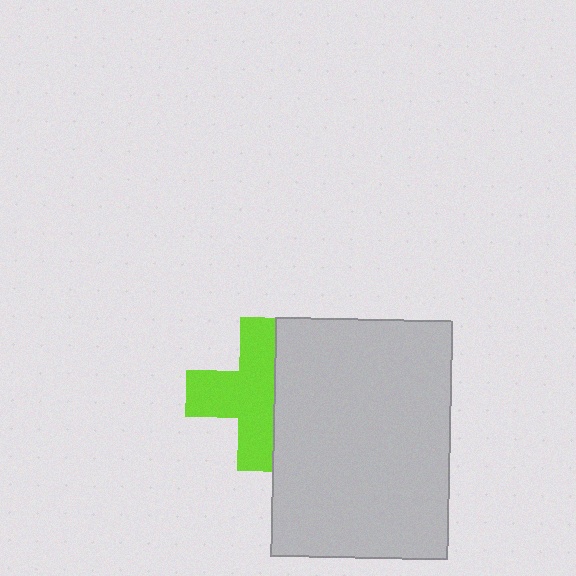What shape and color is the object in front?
The object in front is a light gray rectangle.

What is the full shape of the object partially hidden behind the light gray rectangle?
The partially hidden object is a lime cross.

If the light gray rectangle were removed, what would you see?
You would see the complete lime cross.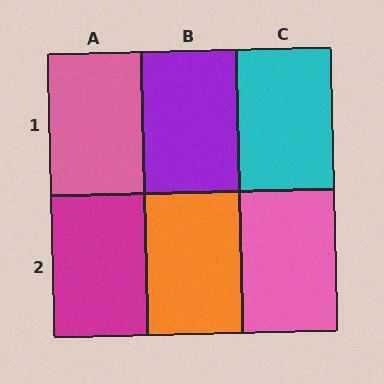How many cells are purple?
1 cell is purple.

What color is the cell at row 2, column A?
Magenta.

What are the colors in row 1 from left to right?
Pink, purple, cyan.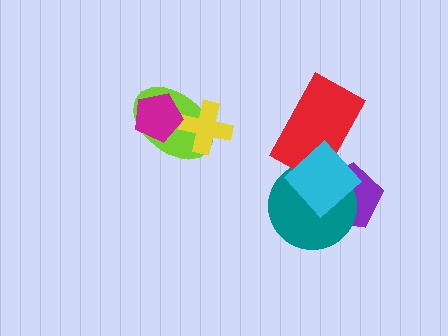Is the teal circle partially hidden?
Yes, it is partially covered by another shape.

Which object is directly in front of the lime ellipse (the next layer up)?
The yellow cross is directly in front of the lime ellipse.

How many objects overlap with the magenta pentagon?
1 object overlaps with the magenta pentagon.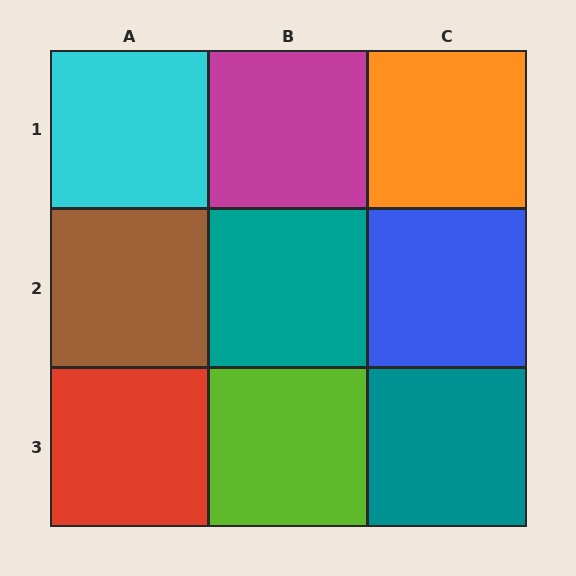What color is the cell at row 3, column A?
Red.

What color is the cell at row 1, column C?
Orange.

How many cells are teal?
2 cells are teal.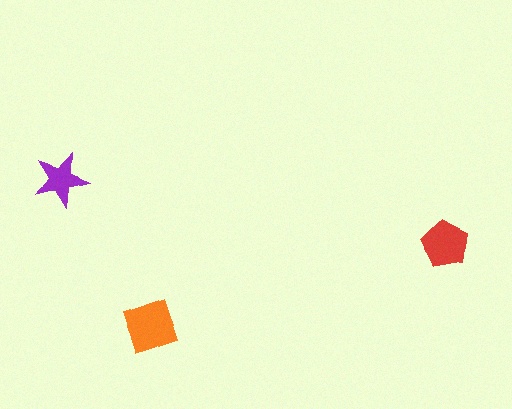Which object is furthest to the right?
The red pentagon is rightmost.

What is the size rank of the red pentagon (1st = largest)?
2nd.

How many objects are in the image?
There are 3 objects in the image.